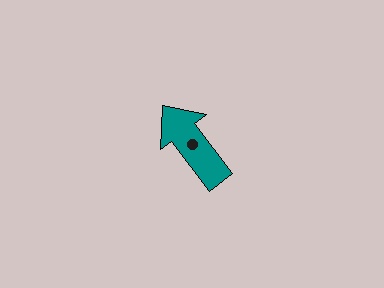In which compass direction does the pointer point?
Northwest.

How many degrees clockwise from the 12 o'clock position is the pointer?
Approximately 323 degrees.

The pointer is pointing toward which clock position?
Roughly 11 o'clock.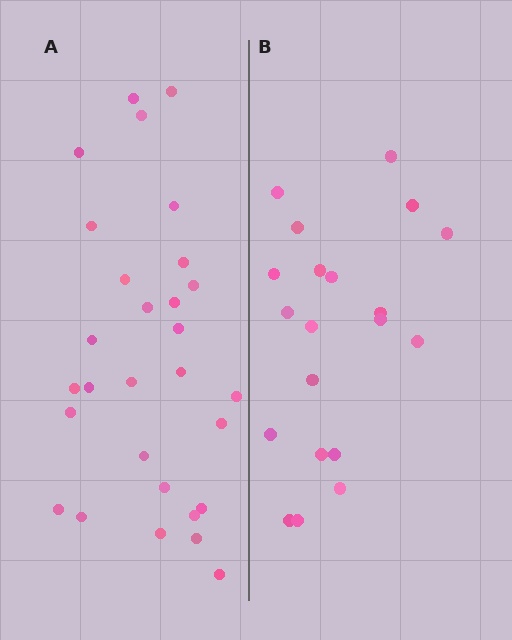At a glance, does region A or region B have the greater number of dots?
Region A (the left region) has more dots.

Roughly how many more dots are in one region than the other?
Region A has roughly 8 or so more dots than region B.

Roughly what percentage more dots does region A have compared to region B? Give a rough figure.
About 45% more.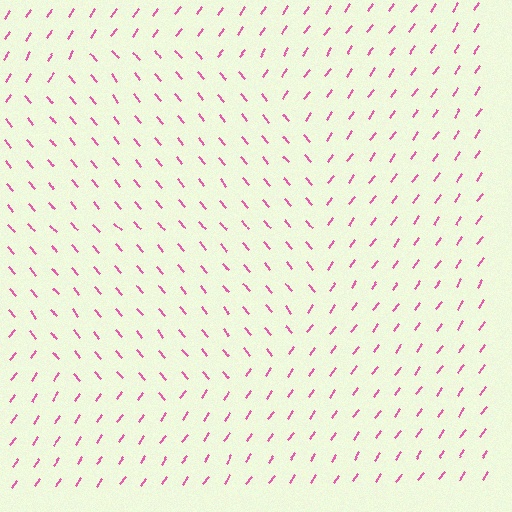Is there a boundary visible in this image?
Yes, there is a texture boundary formed by a change in line orientation.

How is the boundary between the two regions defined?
The boundary is defined purely by a change in line orientation (approximately 75 degrees difference). All lines are the same color and thickness.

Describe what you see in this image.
The image is filled with small pink line segments. A circle region in the image has lines oriented differently from the surrounding lines, creating a visible texture boundary.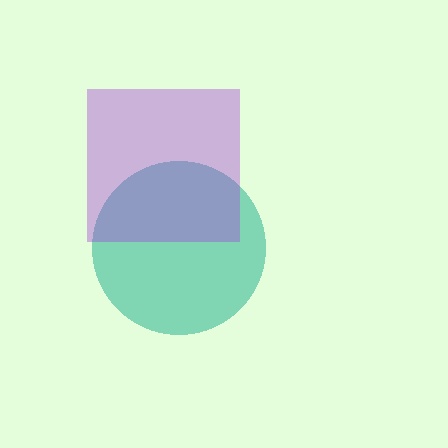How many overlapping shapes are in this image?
There are 2 overlapping shapes in the image.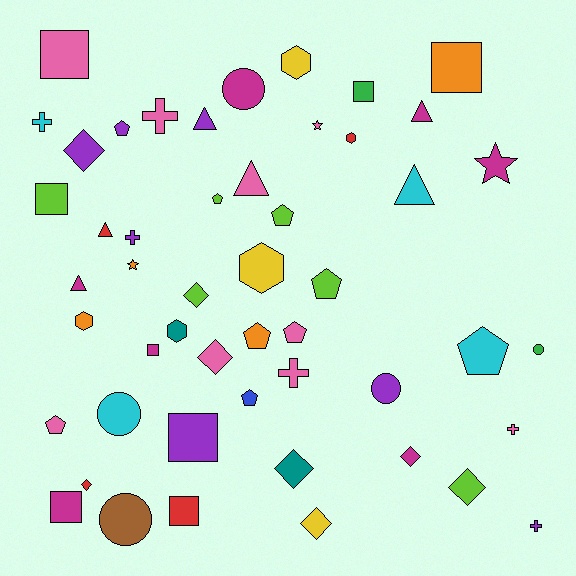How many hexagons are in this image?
There are 5 hexagons.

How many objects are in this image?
There are 50 objects.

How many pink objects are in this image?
There are 9 pink objects.